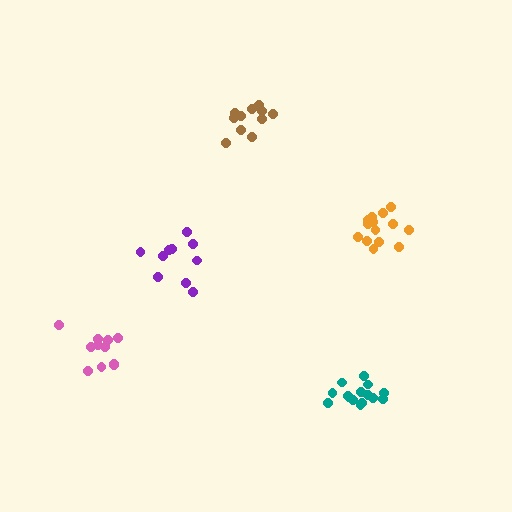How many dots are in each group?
Group 1: 11 dots, Group 2: 14 dots, Group 3: 11 dots, Group 4: 11 dots, Group 5: 16 dots (63 total).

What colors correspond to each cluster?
The clusters are colored: purple, orange, brown, pink, teal.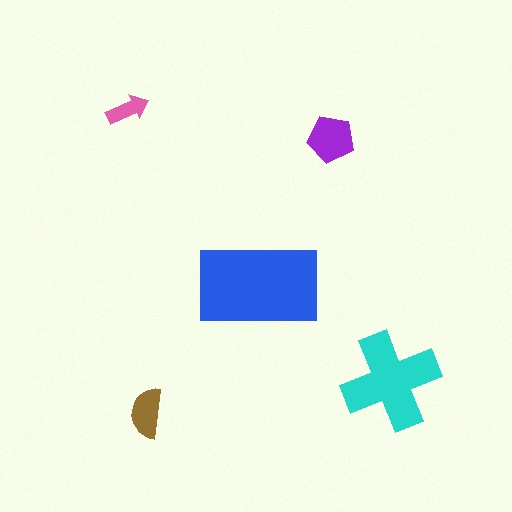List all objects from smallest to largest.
The pink arrow, the brown semicircle, the purple pentagon, the cyan cross, the blue rectangle.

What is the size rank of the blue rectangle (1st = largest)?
1st.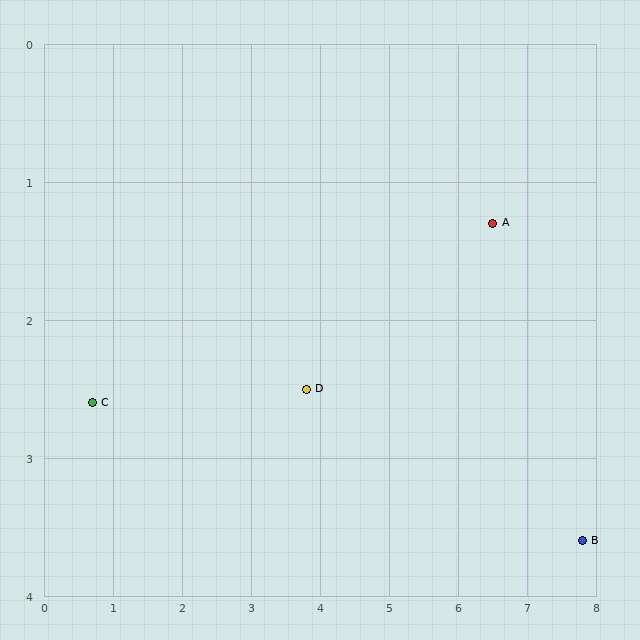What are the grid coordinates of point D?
Point D is at approximately (3.8, 2.5).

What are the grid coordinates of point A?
Point A is at approximately (6.5, 1.3).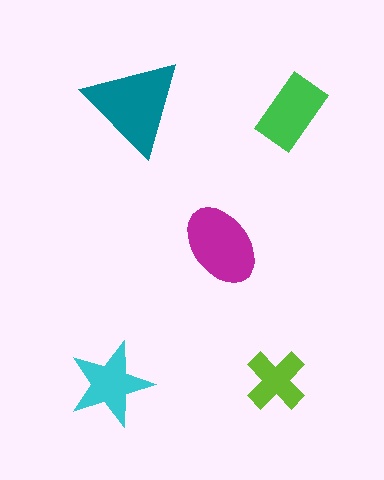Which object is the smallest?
The lime cross.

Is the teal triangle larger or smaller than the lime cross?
Larger.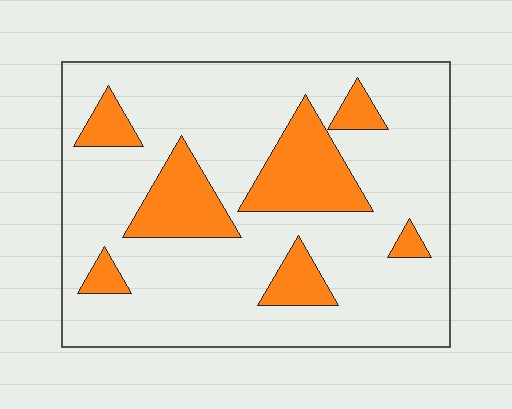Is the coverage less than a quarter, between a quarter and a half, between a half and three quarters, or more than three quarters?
Less than a quarter.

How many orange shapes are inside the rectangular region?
7.